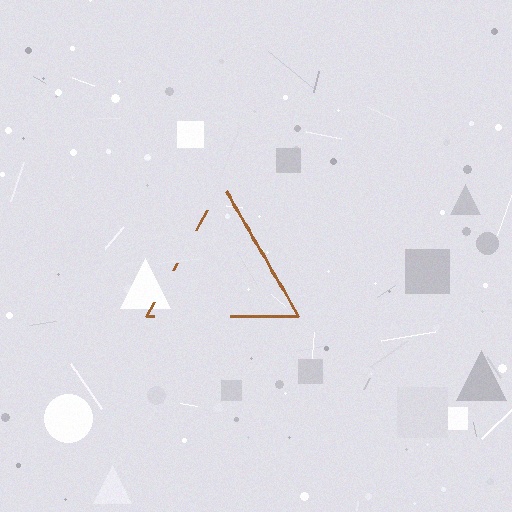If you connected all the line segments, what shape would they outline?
They would outline a triangle.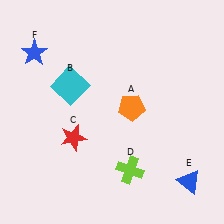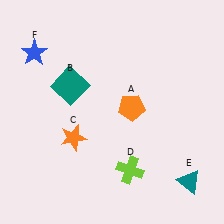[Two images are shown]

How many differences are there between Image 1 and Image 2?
There are 3 differences between the two images.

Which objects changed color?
B changed from cyan to teal. C changed from red to orange. E changed from blue to teal.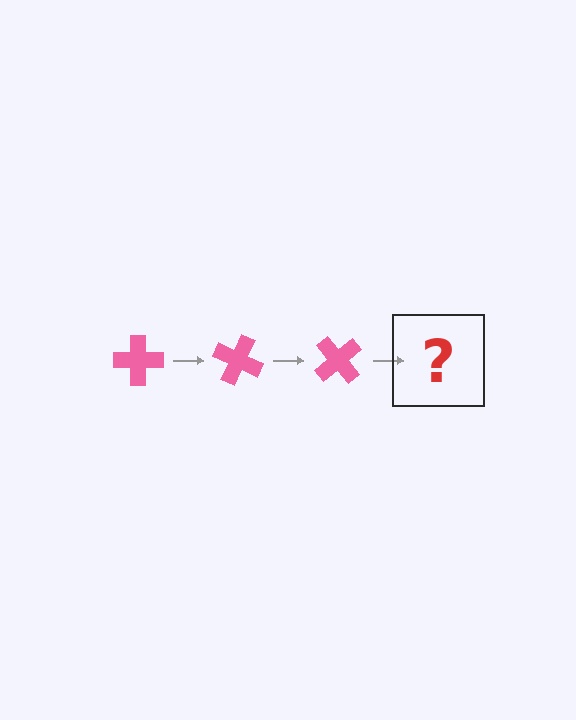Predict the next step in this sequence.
The next step is a pink cross rotated 75 degrees.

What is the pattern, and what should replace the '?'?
The pattern is that the cross rotates 25 degrees each step. The '?' should be a pink cross rotated 75 degrees.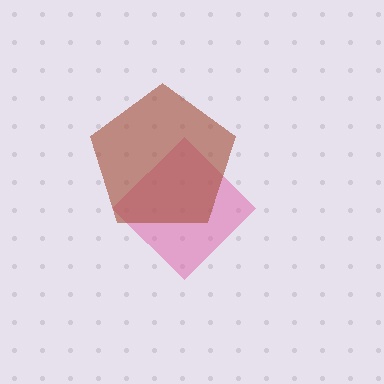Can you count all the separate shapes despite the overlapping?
Yes, there are 2 separate shapes.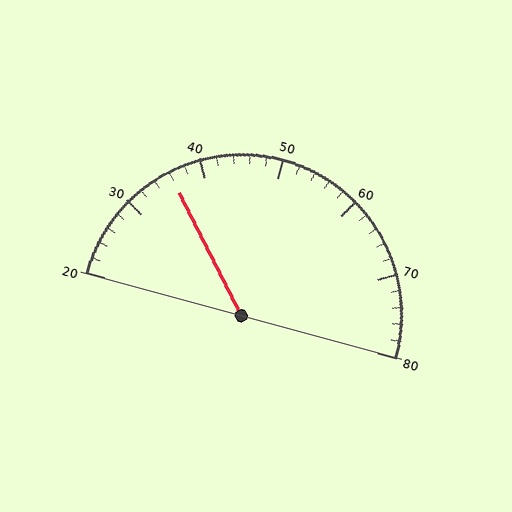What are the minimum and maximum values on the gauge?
The gauge ranges from 20 to 80.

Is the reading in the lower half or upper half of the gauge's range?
The reading is in the lower half of the range (20 to 80).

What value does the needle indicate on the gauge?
The needle indicates approximately 36.